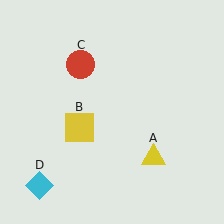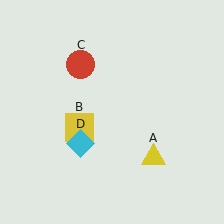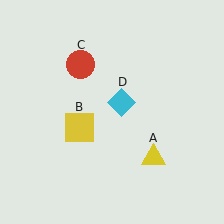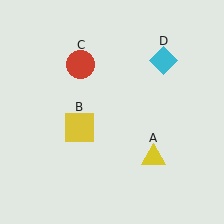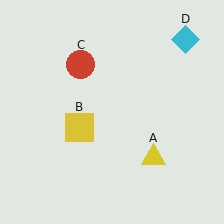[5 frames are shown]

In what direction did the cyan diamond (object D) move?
The cyan diamond (object D) moved up and to the right.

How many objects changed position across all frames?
1 object changed position: cyan diamond (object D).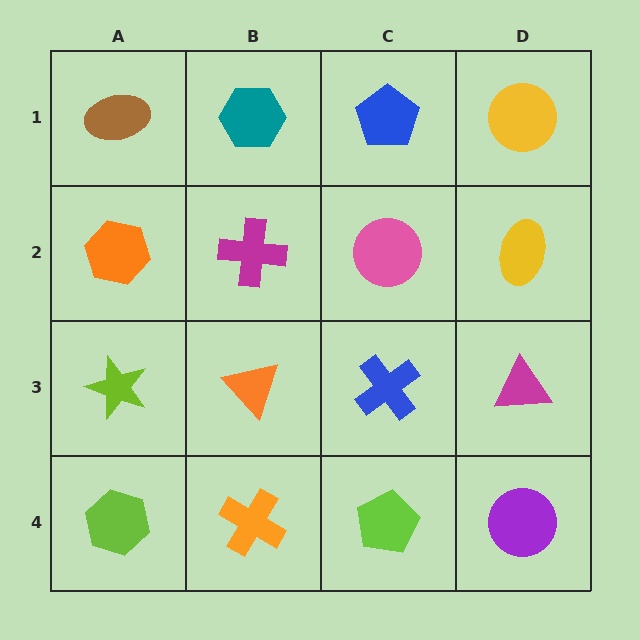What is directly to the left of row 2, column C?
A magenta cross.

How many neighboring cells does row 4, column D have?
2.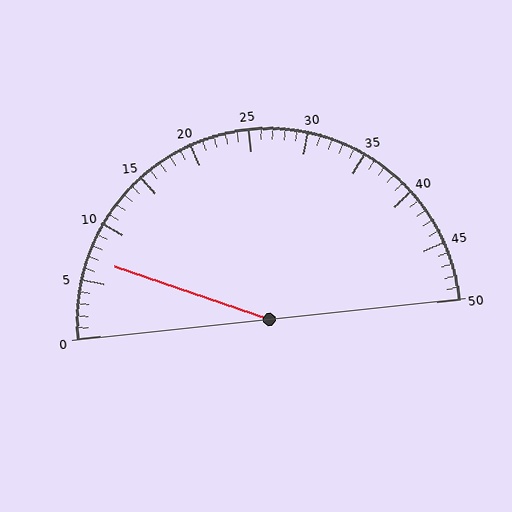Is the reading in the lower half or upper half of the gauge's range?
The reading is in the lower half of the range (0 to 50).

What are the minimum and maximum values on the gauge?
The gauge ranges from 0 to 50.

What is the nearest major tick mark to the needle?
The nearest major tick mark is 5.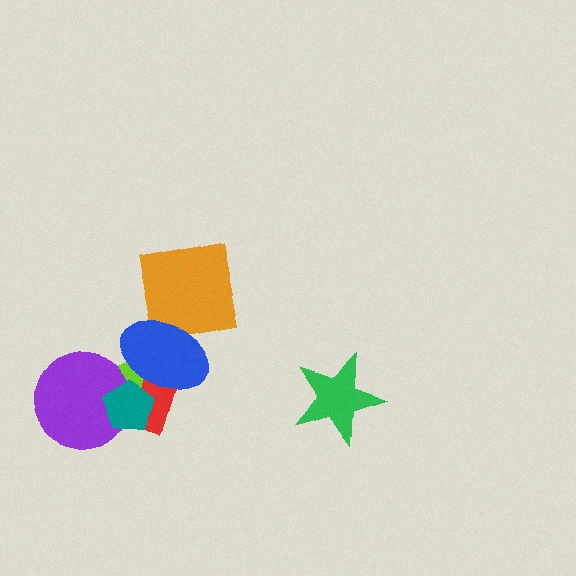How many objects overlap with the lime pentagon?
4 objects overlap with the lime pentagon.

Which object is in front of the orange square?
The blue ellipse is in front of the orange square.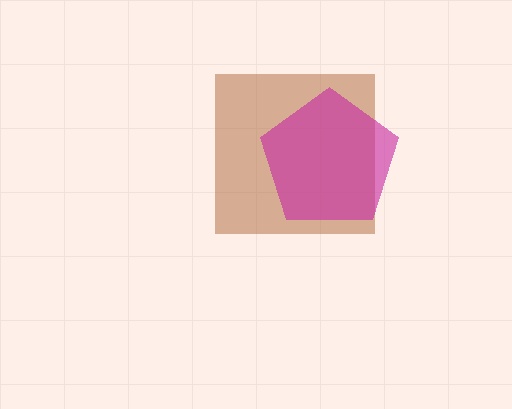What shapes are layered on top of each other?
The layered shapes are: a brown square, a magenta pentagon.